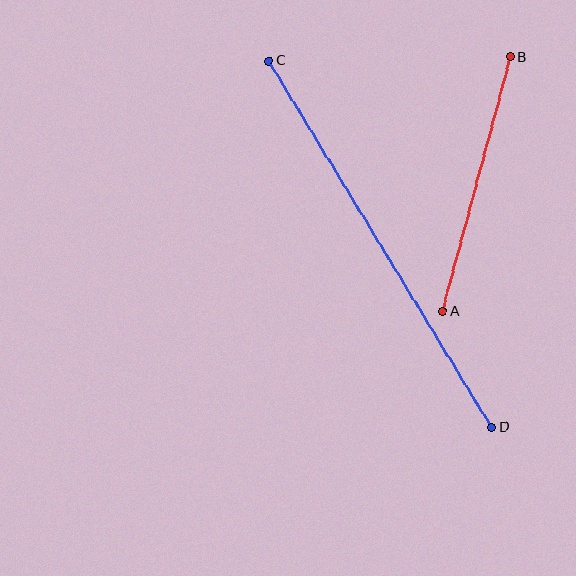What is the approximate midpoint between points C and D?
The midpoint is at approximately (380, 244) pixels.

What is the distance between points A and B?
The distance is approximately 264 pixels.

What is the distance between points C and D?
The distance is approximately 429 pixels.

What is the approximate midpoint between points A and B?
The midpoint is at approximately (476, 184) pixels.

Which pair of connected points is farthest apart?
Points C and D are farthest apart.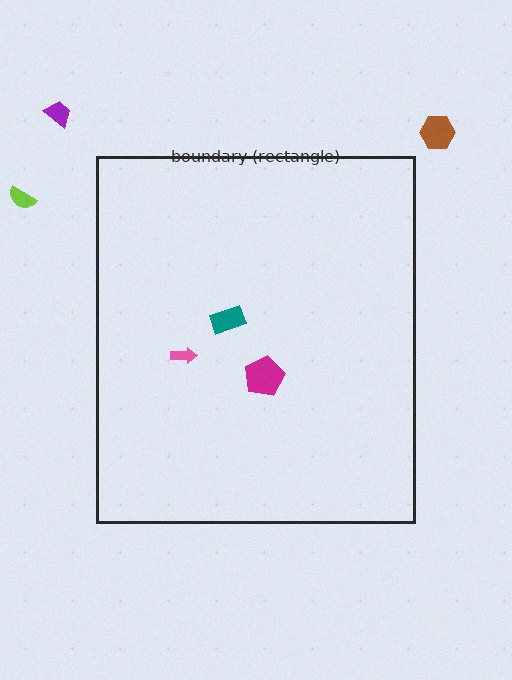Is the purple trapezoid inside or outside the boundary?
Outside.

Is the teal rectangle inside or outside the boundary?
Inside.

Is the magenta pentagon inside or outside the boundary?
Inside.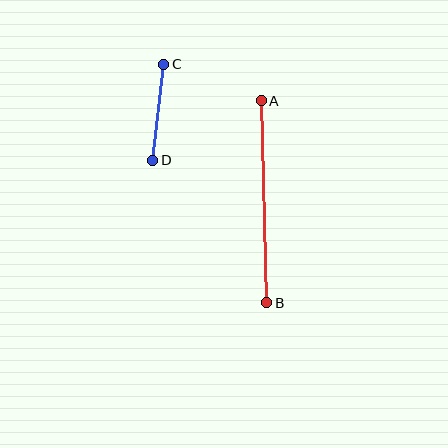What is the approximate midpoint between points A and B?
The midpoint is at approximately (264, 202) pixels.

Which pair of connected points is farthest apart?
Points A and B are farthest apart.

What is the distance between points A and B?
The distance is approximately 202 pixels.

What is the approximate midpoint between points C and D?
The midpoint is at approximately (158, 112) pixels.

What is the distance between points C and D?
The distance is approximately 97 pixels.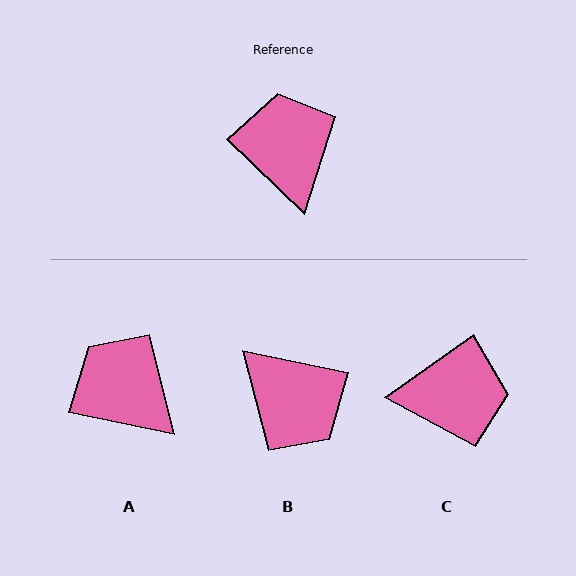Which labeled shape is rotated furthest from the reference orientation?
B, about 148 degrees away.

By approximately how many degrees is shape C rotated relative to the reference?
Approximately 101 degrees clockwise.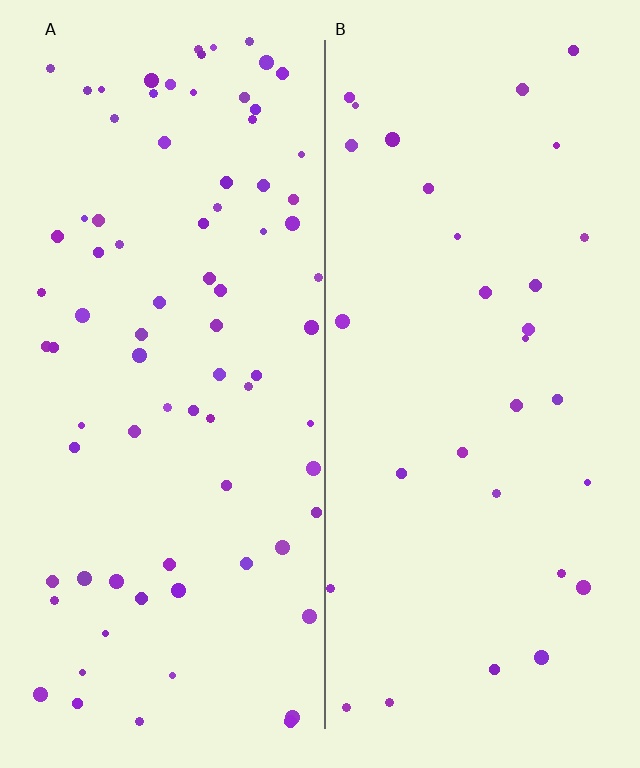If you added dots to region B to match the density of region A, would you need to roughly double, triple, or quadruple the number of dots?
Approximately triple.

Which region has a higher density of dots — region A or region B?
A (the left).